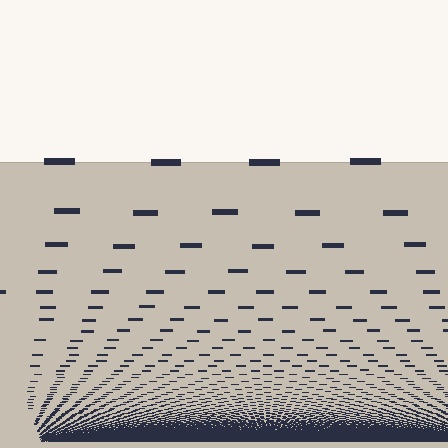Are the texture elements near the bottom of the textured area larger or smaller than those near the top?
Smaller. The gradient is inverted — elements near the bottom are smaller and denser.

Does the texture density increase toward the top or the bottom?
Density increases toward the bottom.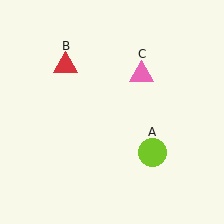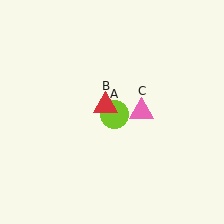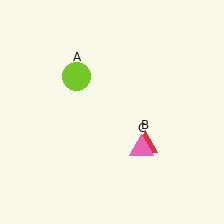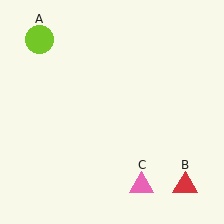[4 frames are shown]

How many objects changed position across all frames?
3 objects changed position: lime circle (object A), red triangle (object B), pink triangle (object C).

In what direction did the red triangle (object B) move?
The red triangle (object B) moved down and to the right.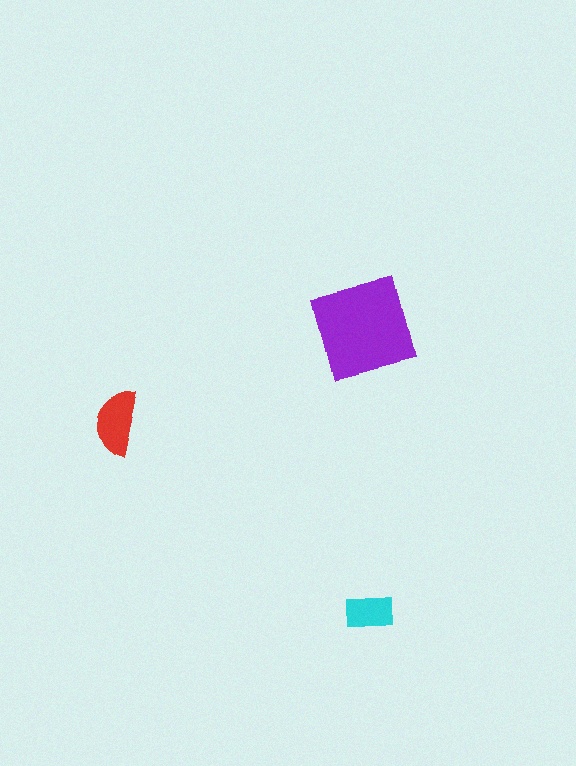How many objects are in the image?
There are 3 objects in the image.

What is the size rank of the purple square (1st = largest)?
1st.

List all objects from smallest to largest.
The cyan rectangle, the red semicircle, the purple square.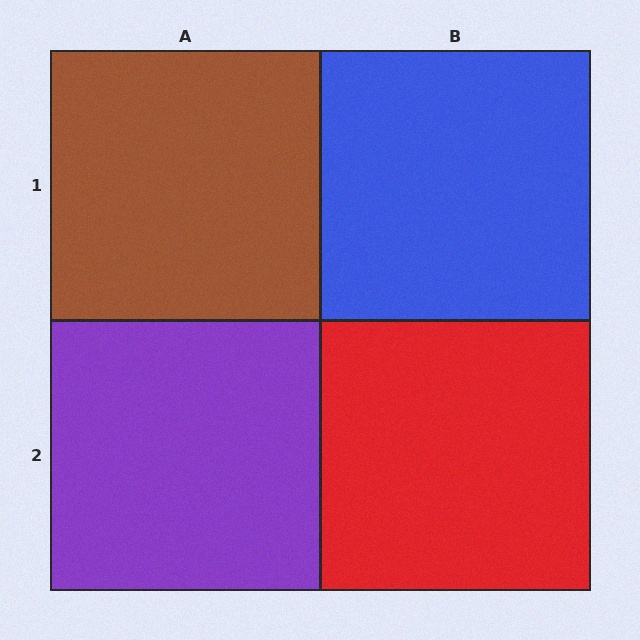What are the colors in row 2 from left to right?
Purple, red.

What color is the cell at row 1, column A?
Brown.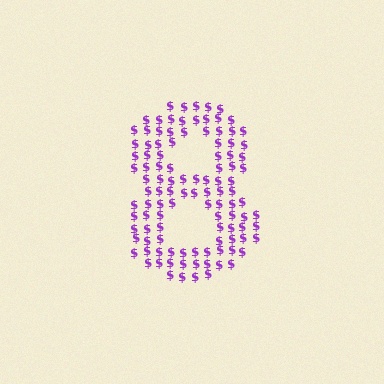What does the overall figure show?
The overall figure shows the digit 8.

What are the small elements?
The small elements are dollar signs.